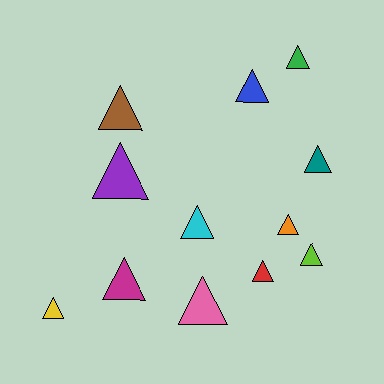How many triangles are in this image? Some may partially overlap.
There are 12 triangles.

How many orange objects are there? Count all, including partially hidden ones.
There is 1 orange object.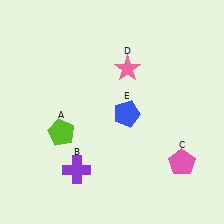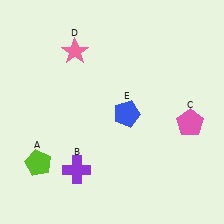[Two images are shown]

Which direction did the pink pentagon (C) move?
The pink pentagon (C) moved up.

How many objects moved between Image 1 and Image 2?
3 objects moved between the two images.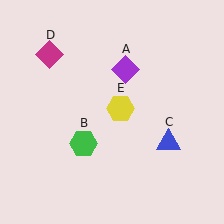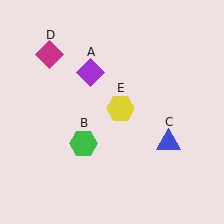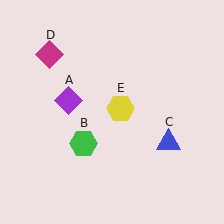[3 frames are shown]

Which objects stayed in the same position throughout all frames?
Green hexagon (object B) and blue triangle (object C) and magenta diamond (object D) and yellow hexagon (object E) remained stationary.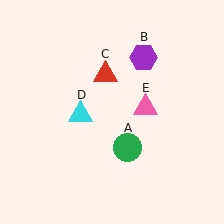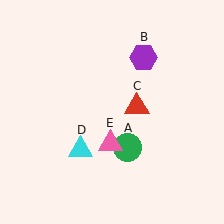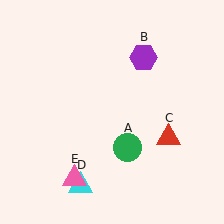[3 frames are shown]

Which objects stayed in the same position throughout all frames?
Green circle (object A) and purple hexagon (object B) remained stationary.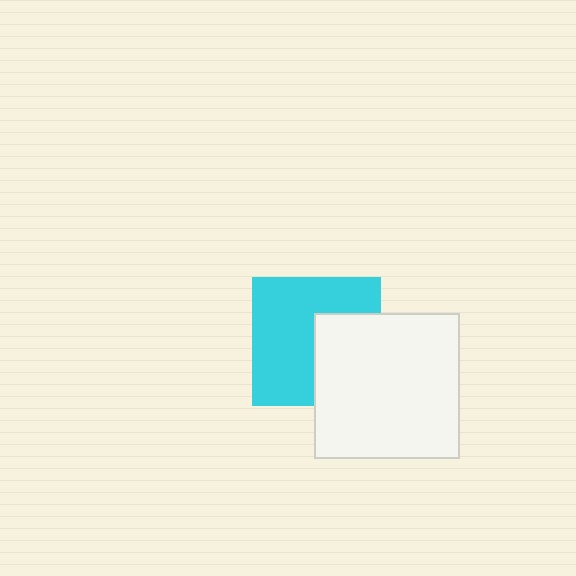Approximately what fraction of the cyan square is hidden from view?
Roughly 38% of the cyan square is hidden behind the white square.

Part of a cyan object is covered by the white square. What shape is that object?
It is a square.